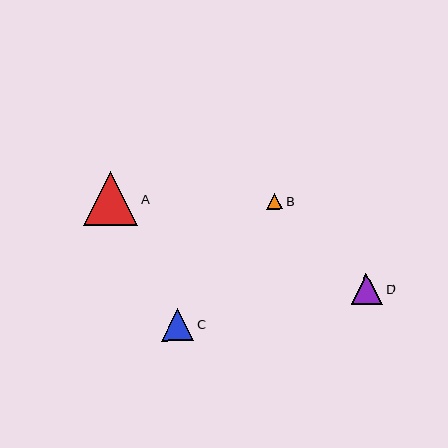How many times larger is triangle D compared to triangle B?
Triangle D is approximately 1.9 times the size of triangle B.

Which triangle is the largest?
Triangle A is the largest with a size of approximately 55 pixels.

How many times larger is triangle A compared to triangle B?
Triangle A is approximately 3.3 times the size of triangle B.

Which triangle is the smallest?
Triangle B is the smallest with a size of approximately 16 pixels.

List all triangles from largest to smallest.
From largest to smallest: A, C, D, B.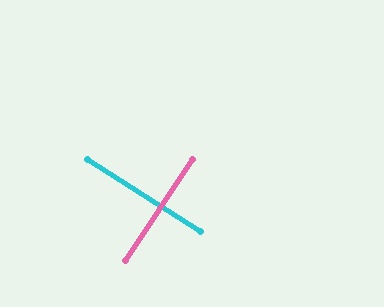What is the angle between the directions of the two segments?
Approximately 89 degrees.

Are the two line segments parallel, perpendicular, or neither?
Perpendicular — they meet at approximately 89°.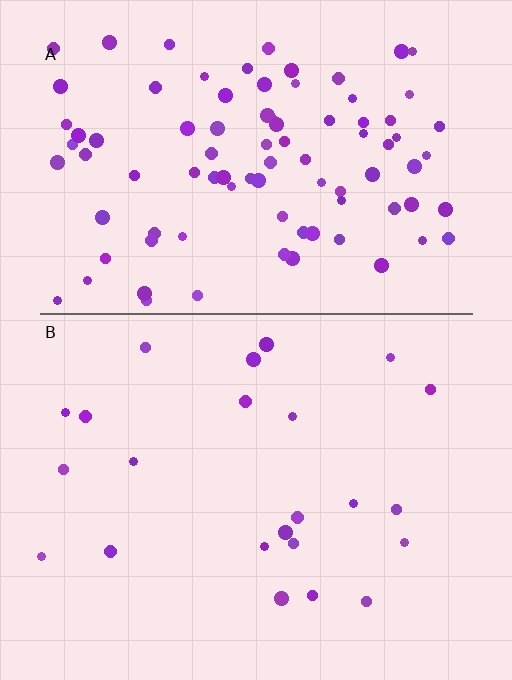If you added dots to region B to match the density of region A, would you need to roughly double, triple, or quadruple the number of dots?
Approximately quadruple.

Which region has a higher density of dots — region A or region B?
A (the top).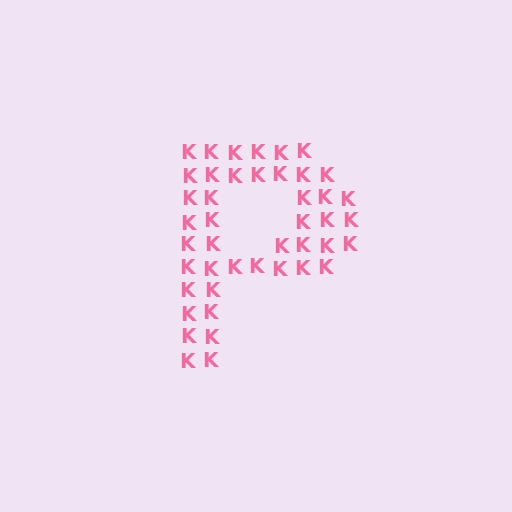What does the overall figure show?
The overall figure shows the letter P.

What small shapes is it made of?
It is made of small letter K's.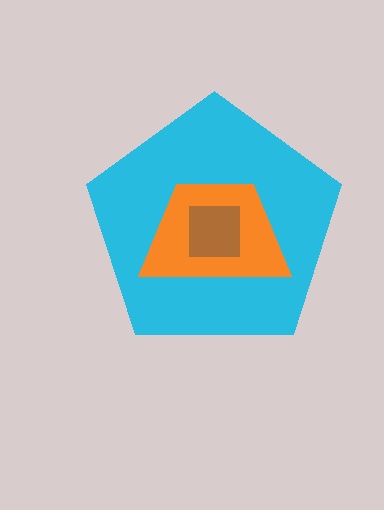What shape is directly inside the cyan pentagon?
The orange trapezoid.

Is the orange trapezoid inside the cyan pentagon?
Yes.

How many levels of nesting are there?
3.